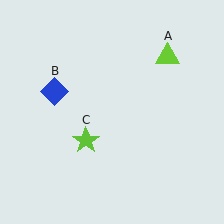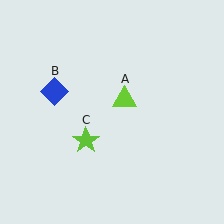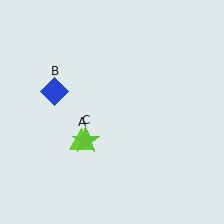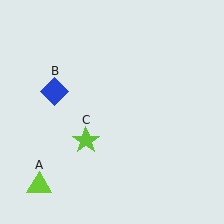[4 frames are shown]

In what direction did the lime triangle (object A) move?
The lime triangle (object A) moved down and to the left.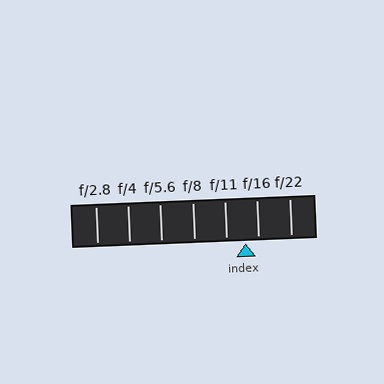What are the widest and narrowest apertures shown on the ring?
The widest aperture shown is f/2.8 and the narrowest is f/22.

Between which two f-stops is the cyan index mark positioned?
The index mark is between f/11 and f/16.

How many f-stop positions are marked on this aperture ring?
There are 7 f-stop positions marked.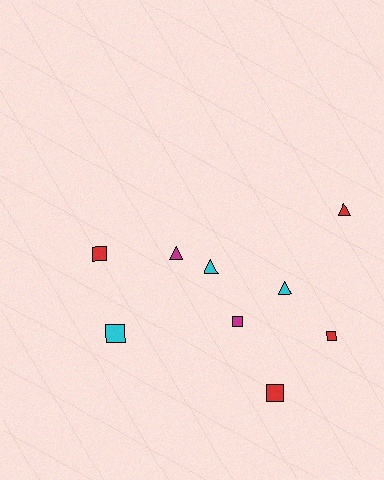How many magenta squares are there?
There is 1 magenta square.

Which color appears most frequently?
Red, with 4 objects.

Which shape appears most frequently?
Square, with 5 objects.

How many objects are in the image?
There are 9 objects.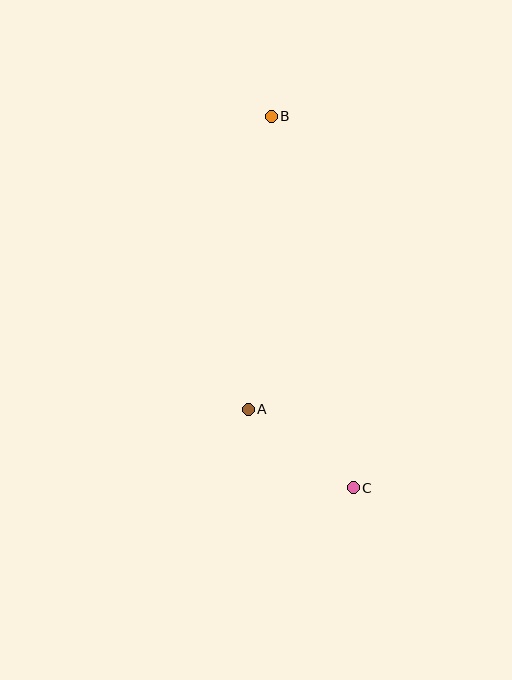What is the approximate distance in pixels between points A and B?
The distance between A and B is approximately 294 pixels.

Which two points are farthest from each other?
Points B and C are farthest from each other.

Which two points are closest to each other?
Points A and C are closest to each other.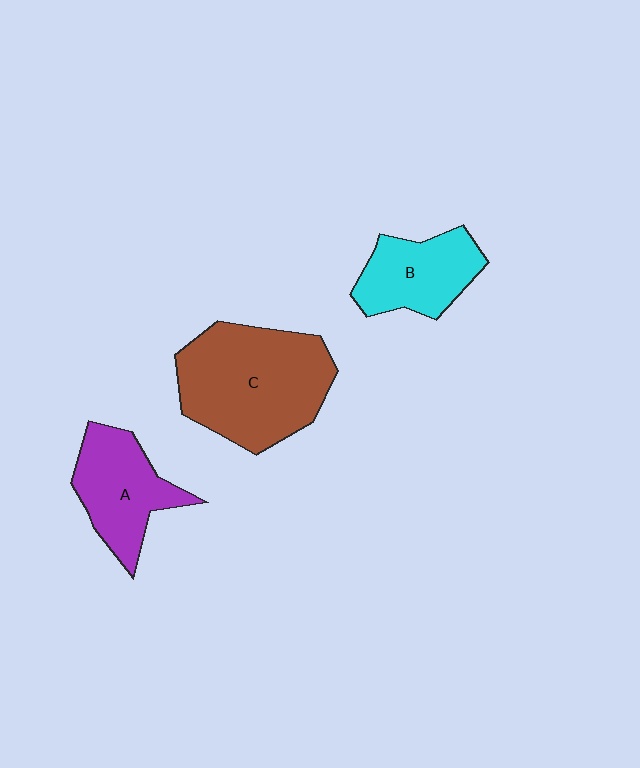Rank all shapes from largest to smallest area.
From largest to smallest: C (brown), A (purple), B (cyan).